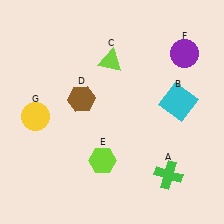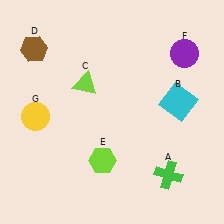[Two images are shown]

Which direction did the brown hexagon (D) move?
The brown hexagon (D) moved up.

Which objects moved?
The objects that moved are: the lime triangle (C), the brown hexagon (D).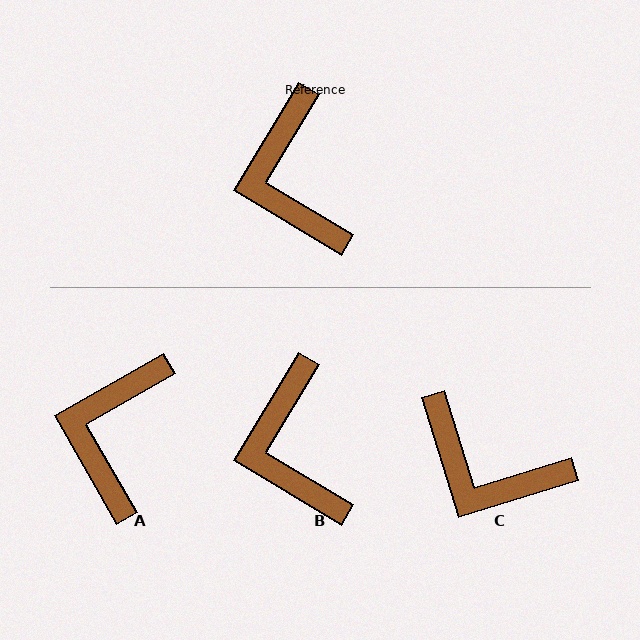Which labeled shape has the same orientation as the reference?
B.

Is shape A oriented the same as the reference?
No, it is off by about 29 degrees.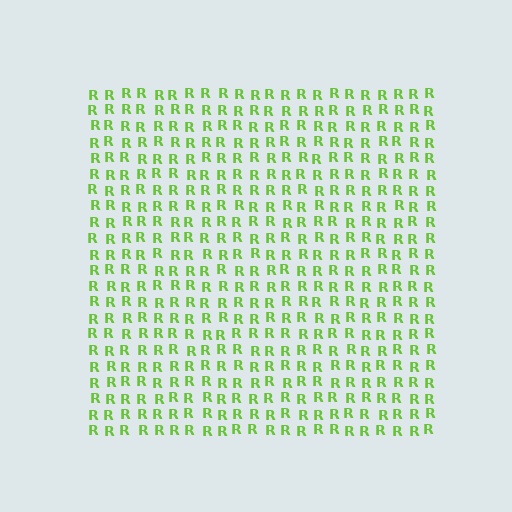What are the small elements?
The small elements are letter R's.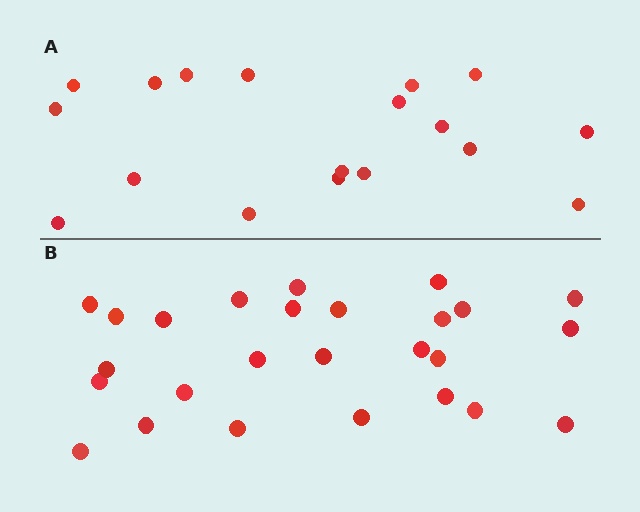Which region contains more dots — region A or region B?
Region B (the bottom region) has more dots.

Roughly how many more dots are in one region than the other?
Region B has roughly 8 or so more dots than region A.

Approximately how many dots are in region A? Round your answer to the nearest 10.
About 20 dots. (The exact count is 18, which rounds to 20.)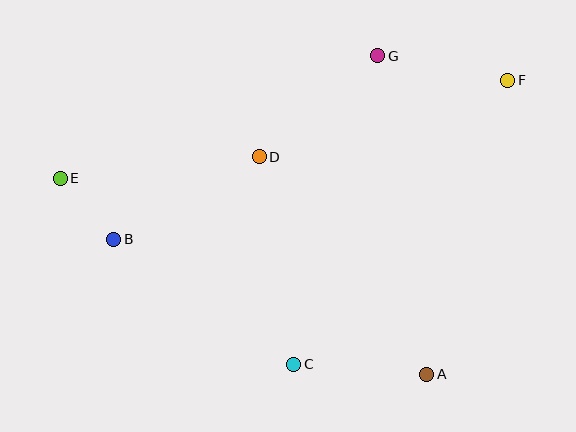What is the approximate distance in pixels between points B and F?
The distance between B and F is approximately 425 pixels.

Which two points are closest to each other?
Points B and E are closest to each other.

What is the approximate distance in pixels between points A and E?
The distance between A and E is approximately 416 pixels.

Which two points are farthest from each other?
Points E and F are farthest from each other.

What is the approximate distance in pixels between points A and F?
The distance between A and F is approximately 305 pixels.